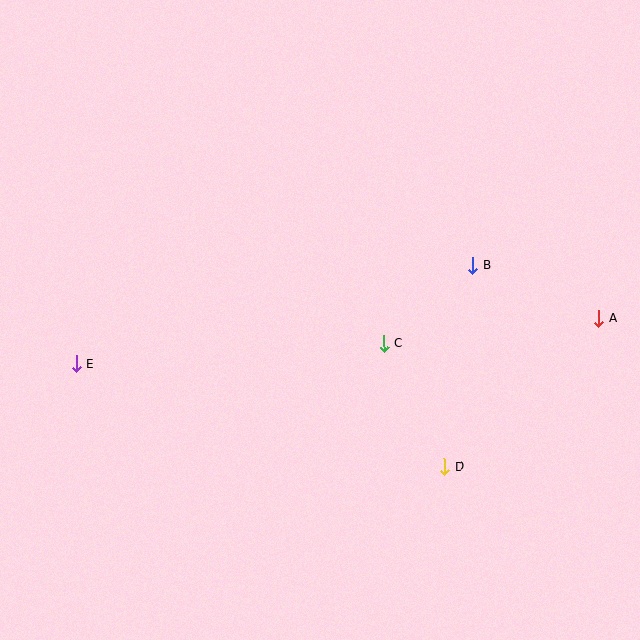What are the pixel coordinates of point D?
Point D is at (444, 467).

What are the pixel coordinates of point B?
Point B is at (473, 265).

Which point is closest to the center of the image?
Point C at (384, 343) is closest to the center.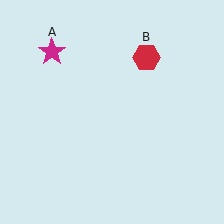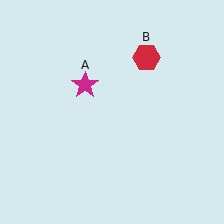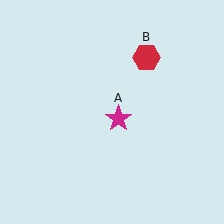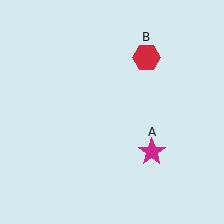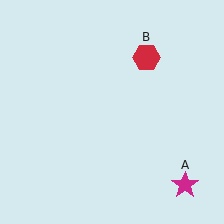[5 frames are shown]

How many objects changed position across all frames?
1 object changed position: magenta star (object A).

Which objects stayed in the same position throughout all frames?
Red hexagon (object B) remained stationary.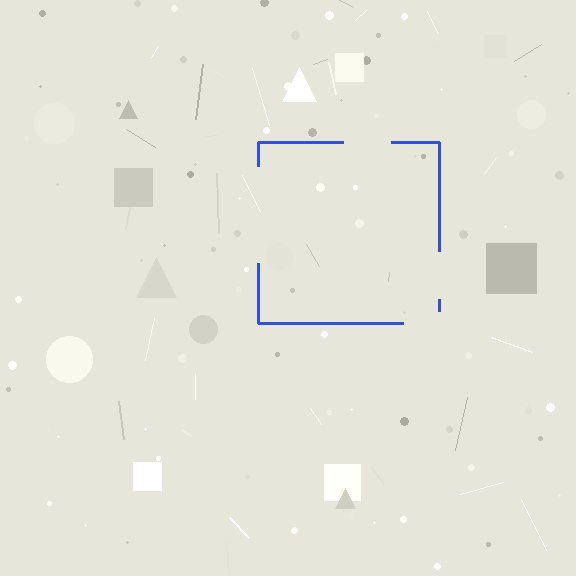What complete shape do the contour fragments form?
The contour fragments form a square.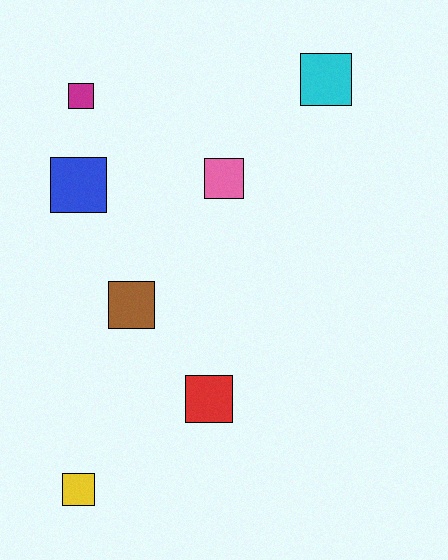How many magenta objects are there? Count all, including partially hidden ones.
There is 1 magenta object.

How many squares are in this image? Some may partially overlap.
There are 7 squares.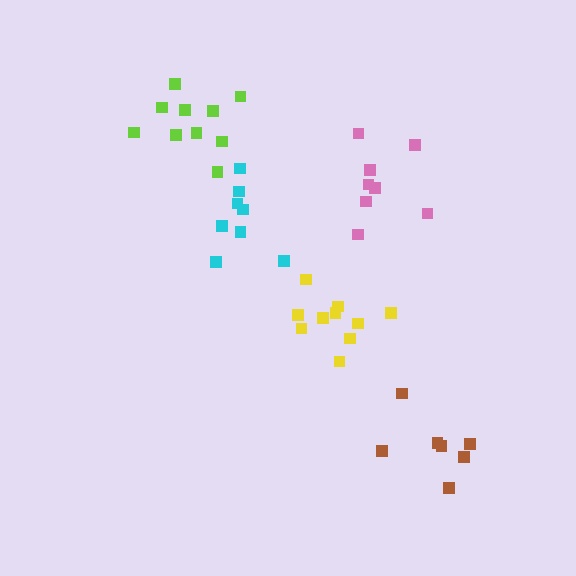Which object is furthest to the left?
The lime cluster is leftmost.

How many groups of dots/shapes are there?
There are 5 groups.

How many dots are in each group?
Group 1: 10 dots, Group 2: 8 dots, Group 3: 7 dots, Group 4: 8 dots, Group 5: 10 dots (43 total).